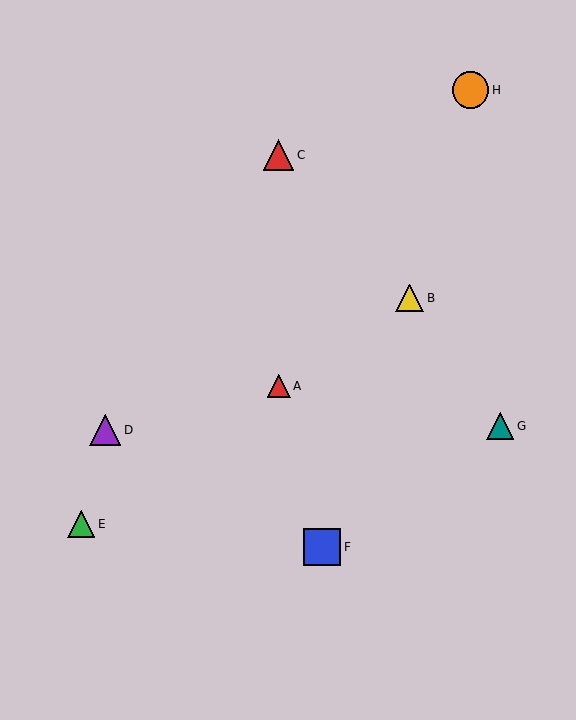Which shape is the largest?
The blue square (labeled F) is the largest.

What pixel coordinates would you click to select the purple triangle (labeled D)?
Click at (105, 430) to select the purple triangle D.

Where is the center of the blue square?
The center of the blue square is at (322, 547).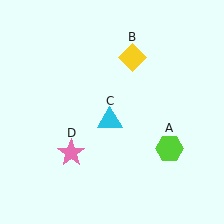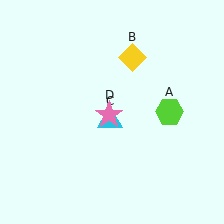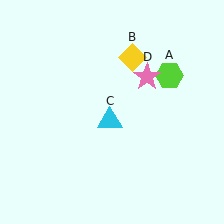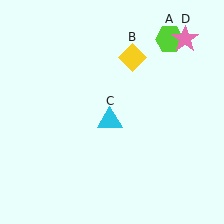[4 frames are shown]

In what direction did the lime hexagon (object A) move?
The lime hexagon (object A) moved up.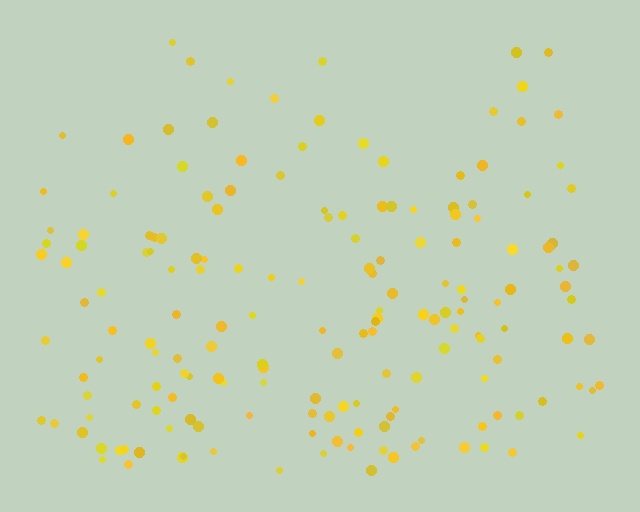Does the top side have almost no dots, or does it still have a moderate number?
Still a moderate number, just noticeably fewer than the bottom.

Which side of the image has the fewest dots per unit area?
The top.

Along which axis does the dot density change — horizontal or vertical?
Vertical.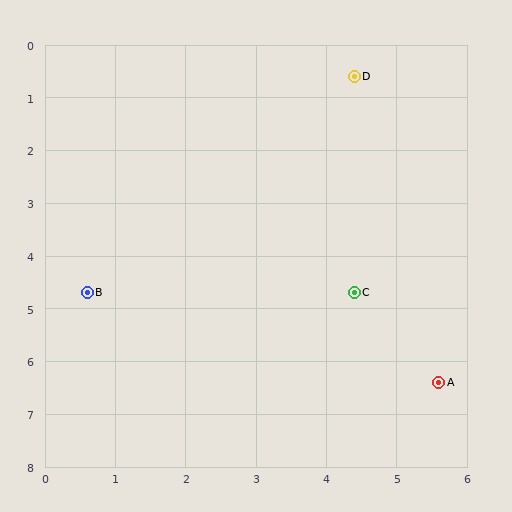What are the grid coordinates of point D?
Point D is at approximately (4.4, 0.6).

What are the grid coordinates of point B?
Point B is at approximately (0.6, 4.7).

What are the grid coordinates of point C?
Point C is at approximately (4.4, 4.7).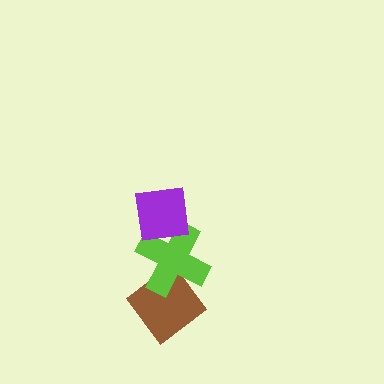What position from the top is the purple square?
The purple square is 1st from the top.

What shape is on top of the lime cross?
The purple square is on top of the lime cross.